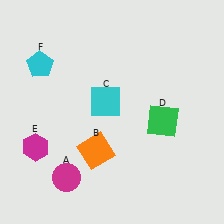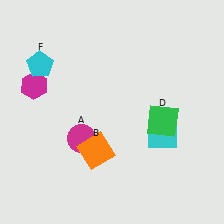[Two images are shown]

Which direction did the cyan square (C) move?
The cyan square (C) moved right.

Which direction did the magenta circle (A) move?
The magenta circle (A) moved up.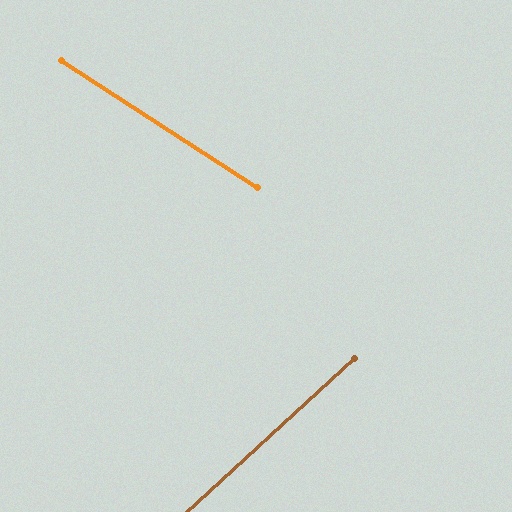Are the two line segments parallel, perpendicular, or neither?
Neither parallel nor perpendicular — they differ by about 75°.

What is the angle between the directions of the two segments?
Approximately 75 degrees.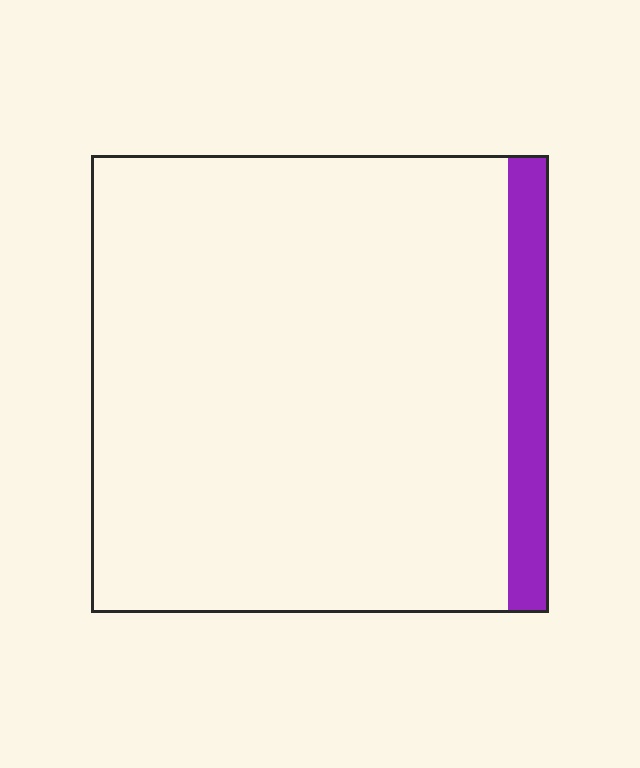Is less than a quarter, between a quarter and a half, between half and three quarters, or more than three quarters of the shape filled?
Less than a quarter.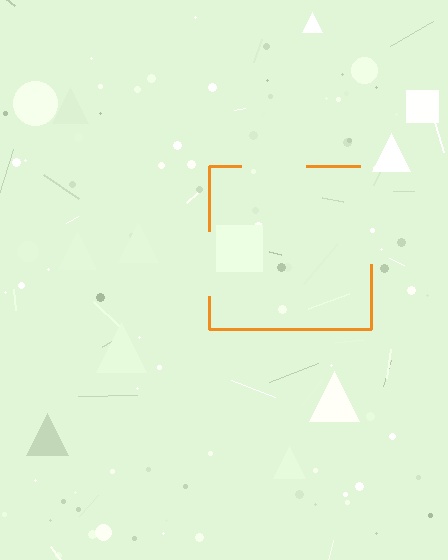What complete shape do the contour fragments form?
The contour fragments form a square.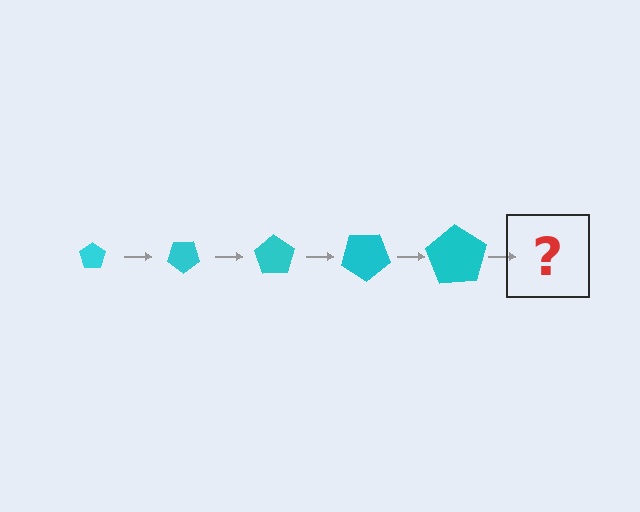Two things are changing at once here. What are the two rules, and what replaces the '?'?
The two rules are that the pentagon grows larger each step and it rotates 35 degrees each step. The '?' should be a pentagon, larger than the previous one and rotated 175 degrees from the start.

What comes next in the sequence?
The next element should be a pentagon, larger than the previous one and rotated 175 degrees from the start.